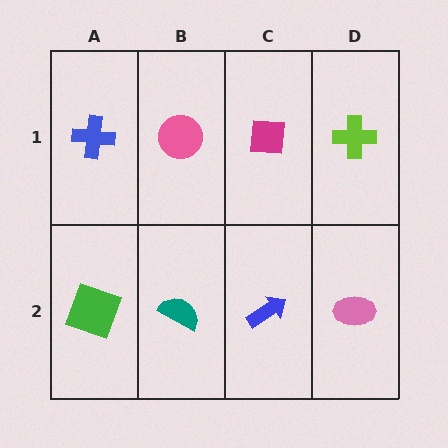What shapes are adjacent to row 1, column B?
A teal semicircle (row 2, column B), a blue cross (row 1, column A), a magenta square (row 1, column C).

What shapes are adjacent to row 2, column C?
A magenta square (row 1, column C), a teal semicircle (row 2, column B), a pink ellipse (row 2, column D).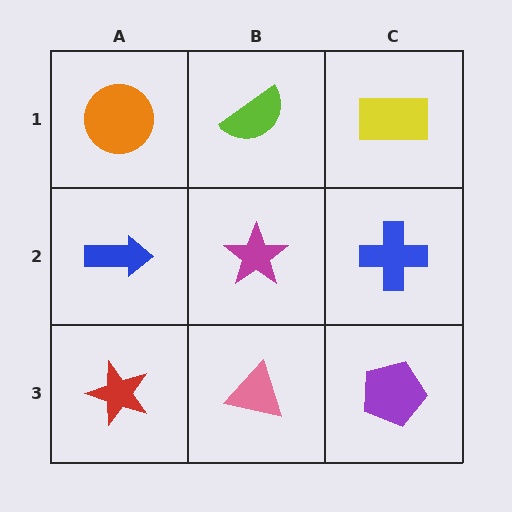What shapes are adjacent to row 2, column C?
A yellow rectangle (row 1, column C), a purple pentagon (row 3, column C), a magenta star (row 2, column B).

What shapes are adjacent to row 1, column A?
A blue arrow (row 2, column A), a lime semicircle (row 1, column B).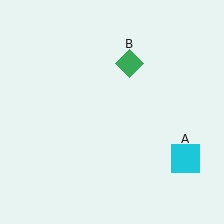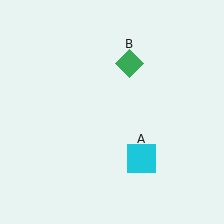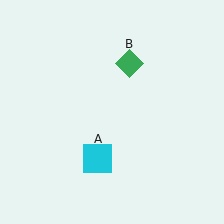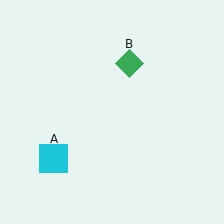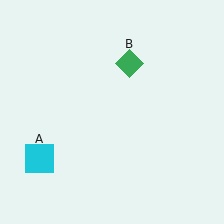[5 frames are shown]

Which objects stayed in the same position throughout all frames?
Green diamond (object B) remained stationary.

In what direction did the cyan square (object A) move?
The cyan square (object A) moved left.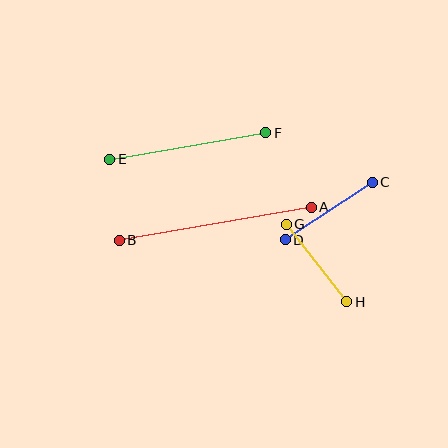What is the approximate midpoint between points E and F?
The midpoint is at approximately (188, 146) pixels.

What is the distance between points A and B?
The distance is approximately 195 pixels.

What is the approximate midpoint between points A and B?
The midpoint is at approximately (215, 224) pixels.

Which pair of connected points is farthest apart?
Points A and B are farthest apart.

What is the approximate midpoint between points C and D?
The midpoint is at approximately (329, 211) pixels.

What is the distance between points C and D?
The distance is approximately 104 pixels.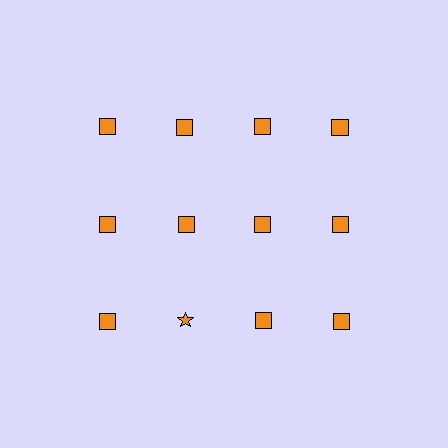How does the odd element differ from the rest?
It has a different shape: star instead of square.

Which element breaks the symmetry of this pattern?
The orange star in the third row, second from left column breaks the symmetry. All other shapes are orange squares.